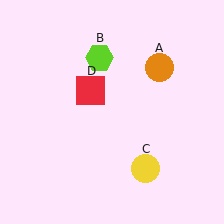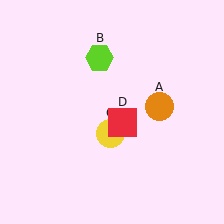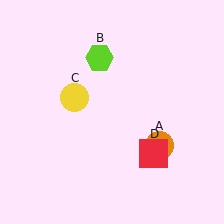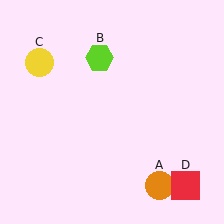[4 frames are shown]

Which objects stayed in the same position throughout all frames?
Lime hexagon (object B) remained stationary.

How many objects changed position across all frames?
3 objects changed position: orange circle (object A), yellow circle (object C), red square (object D).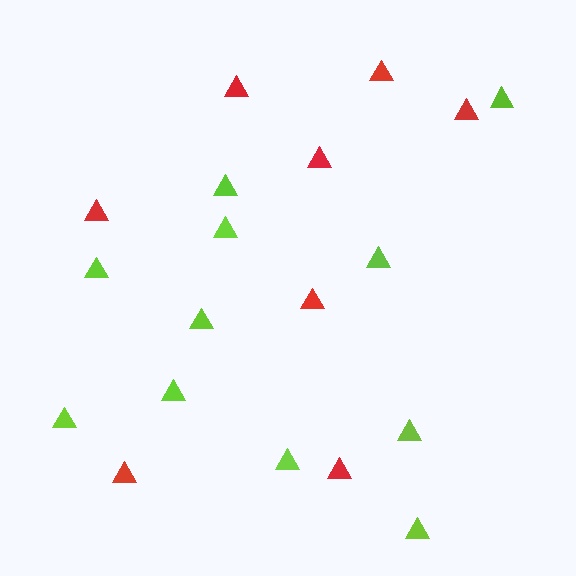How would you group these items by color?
There are 2 groups: one group of red triangles (8) and one group of lime triangles (11).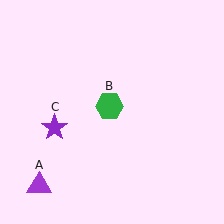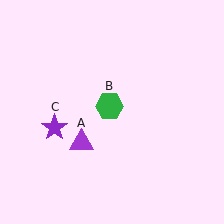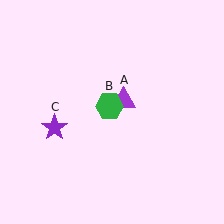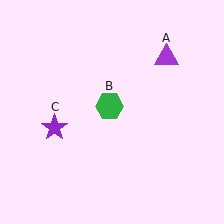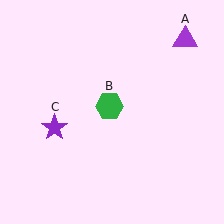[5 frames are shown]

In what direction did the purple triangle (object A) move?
The purple triangle (object A) moved up and to the right.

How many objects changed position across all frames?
1 object changed position: purple triangle (object A).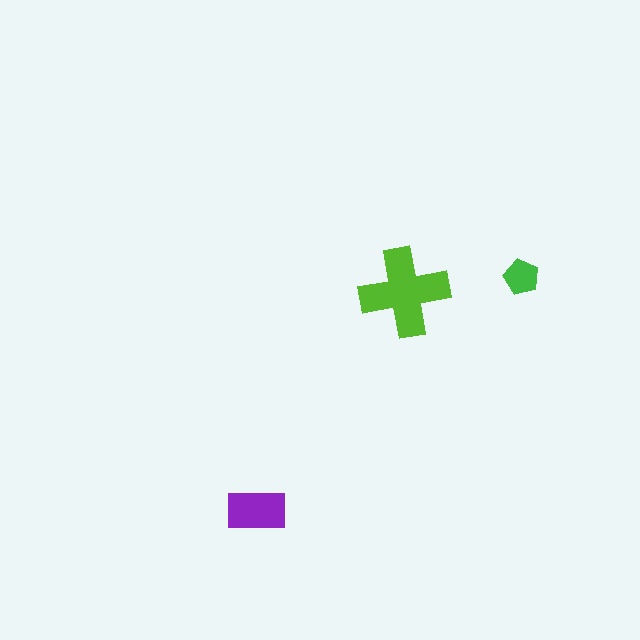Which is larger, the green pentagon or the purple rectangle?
The purple rectangle.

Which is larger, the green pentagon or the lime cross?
The lime cross.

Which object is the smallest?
The green pentagon.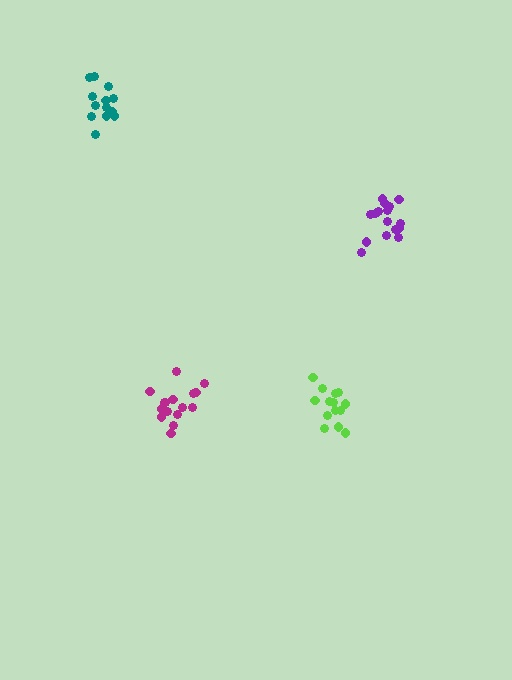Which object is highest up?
The teal cluster is topmost.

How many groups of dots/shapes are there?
There are 4 groups.